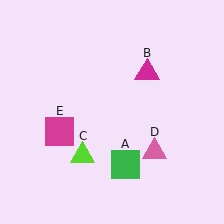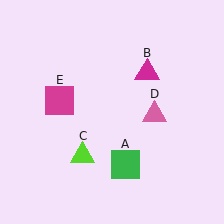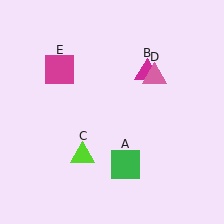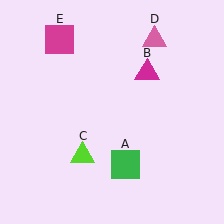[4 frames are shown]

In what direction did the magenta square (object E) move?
The magenta square (object E) moved up.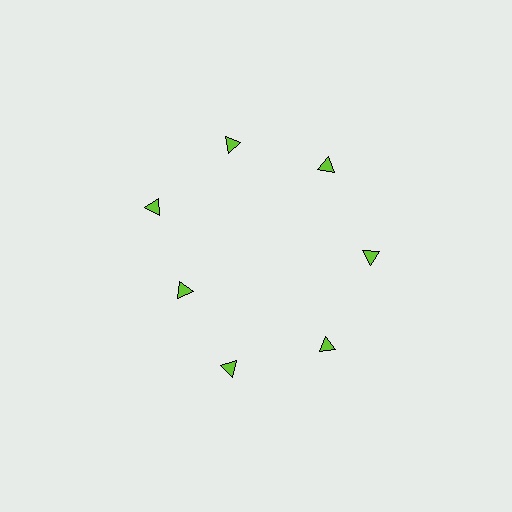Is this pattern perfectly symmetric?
No. The 7 lime triangles are arranged in a ring, but one element near the 8 o'clock position is pulled inward toward the center, breaking the 7-fold rotational symmetry.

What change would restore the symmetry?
The symmetry would be restored by moving it outward, back onto the ring so that all 7 triangles sit at equal angles and equal distance from the center.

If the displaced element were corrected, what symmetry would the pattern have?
It would have 7-fold rotational symmetry — the pattern would map onto itself every 51 degrees.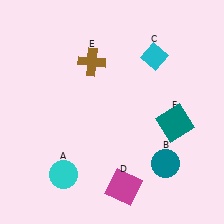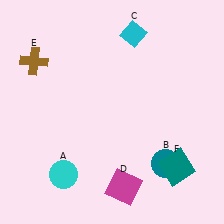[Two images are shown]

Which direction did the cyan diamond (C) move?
The cyan diamond (C) moved up.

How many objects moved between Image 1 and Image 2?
3 objects moved between the two images.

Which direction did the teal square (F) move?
The teal square (F) moved down.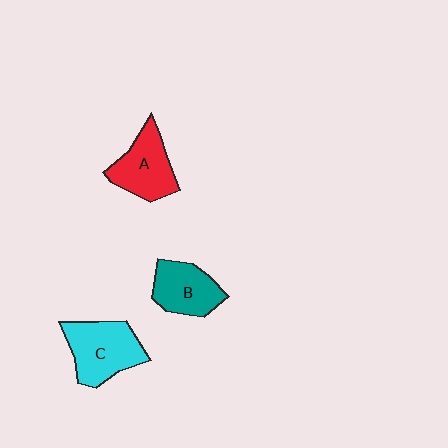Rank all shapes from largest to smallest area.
From largest to smallest: C (cyan), A (red), B (teal).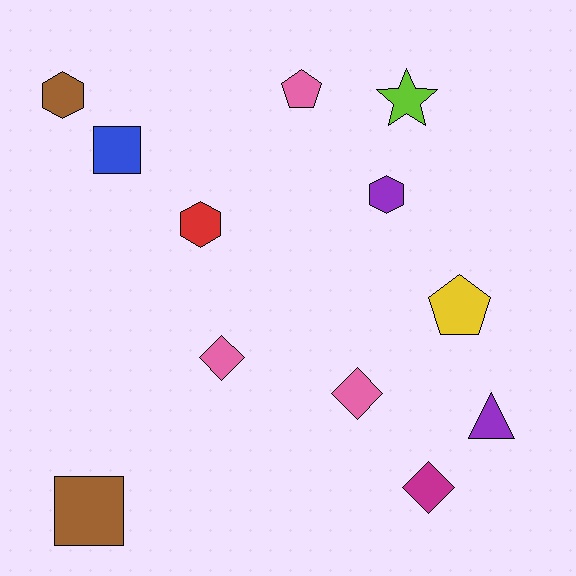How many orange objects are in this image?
There are no orange objects.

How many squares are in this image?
There are 2 squares.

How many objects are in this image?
There are 12 objects.